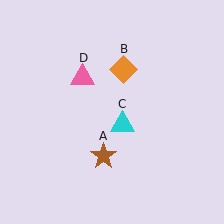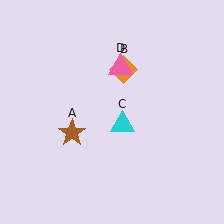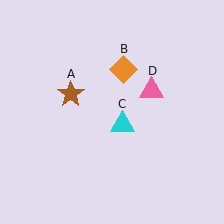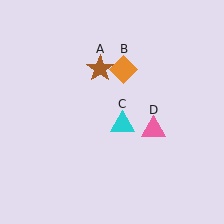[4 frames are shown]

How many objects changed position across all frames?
2 objects changed position: brown star (object A), pink triangle (object D).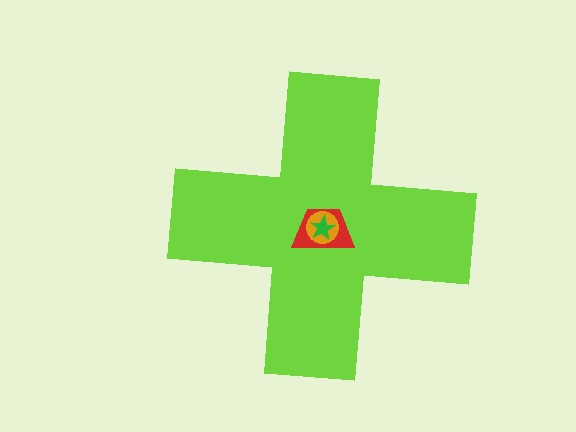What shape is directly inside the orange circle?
The green star.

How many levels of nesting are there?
4.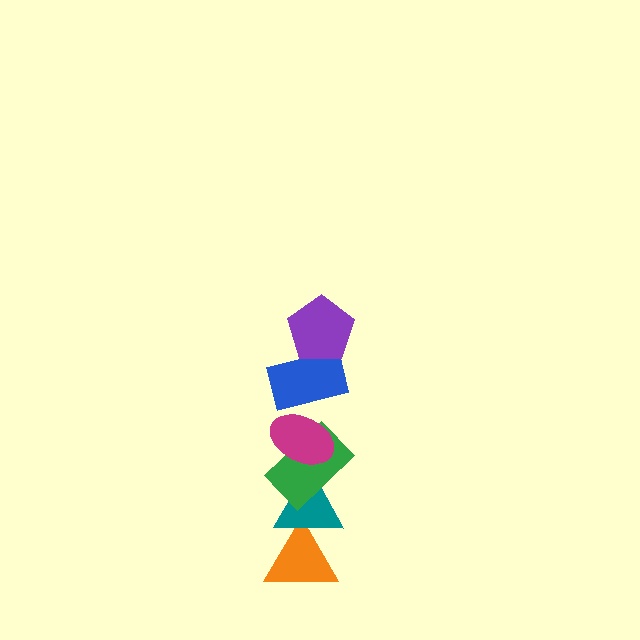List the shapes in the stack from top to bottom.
From top to bottom: the purple pentagon, the blue rectangle, the magenta ellipse, the green rectangle, the teal triangle, the orange triangle.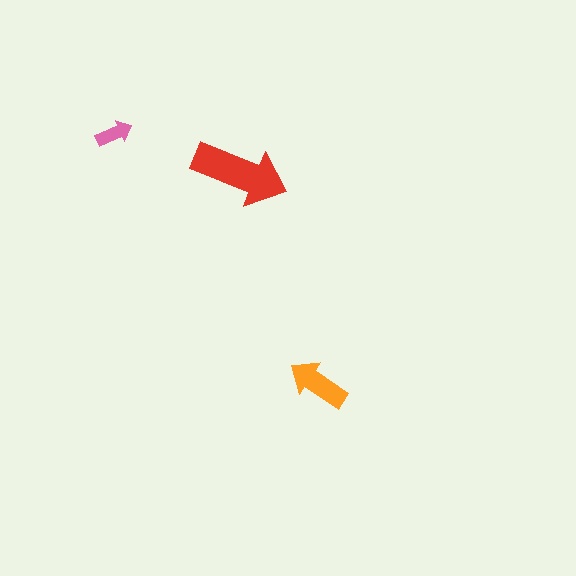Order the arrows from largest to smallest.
the red one, the orange one, the pink one.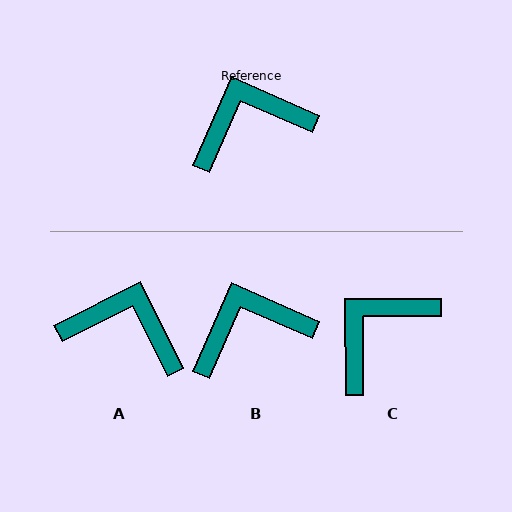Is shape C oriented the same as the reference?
No, it is off by about 24 degrees.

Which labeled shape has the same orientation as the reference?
B.